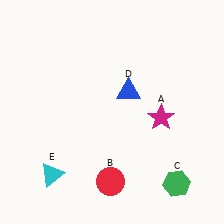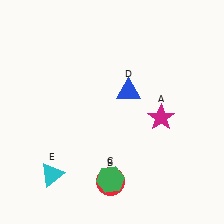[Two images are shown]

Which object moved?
The green hexagon (C) moved left.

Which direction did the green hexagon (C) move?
The green hexagon (C) moved left.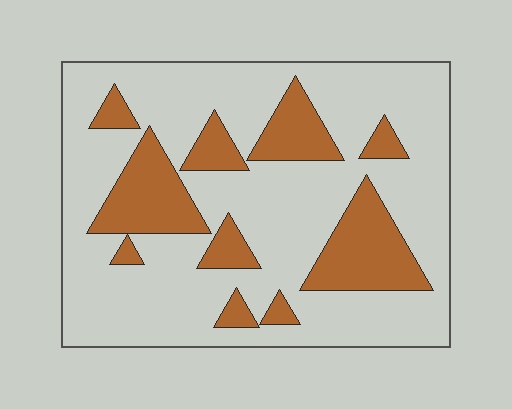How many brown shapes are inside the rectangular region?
10.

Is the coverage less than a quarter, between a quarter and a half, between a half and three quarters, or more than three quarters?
Between a quarter and a half.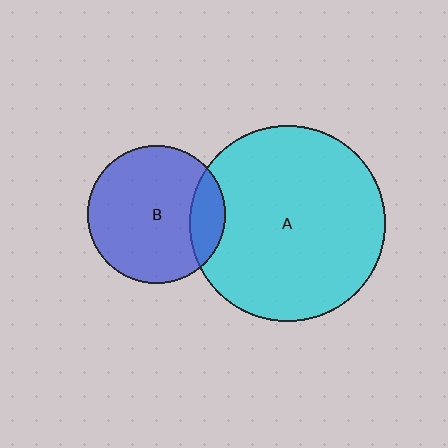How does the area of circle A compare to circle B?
Approximately 2.0 times.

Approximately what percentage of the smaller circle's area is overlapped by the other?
Approximately 15%.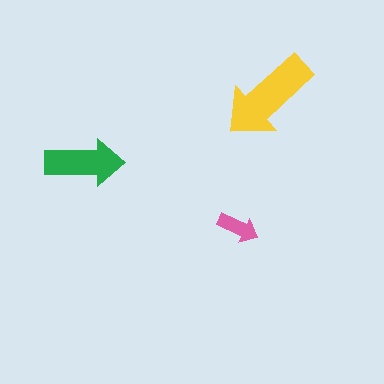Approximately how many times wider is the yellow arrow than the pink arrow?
About 2.5 times wider.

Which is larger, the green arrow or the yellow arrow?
The yellow one.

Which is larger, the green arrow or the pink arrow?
The green one.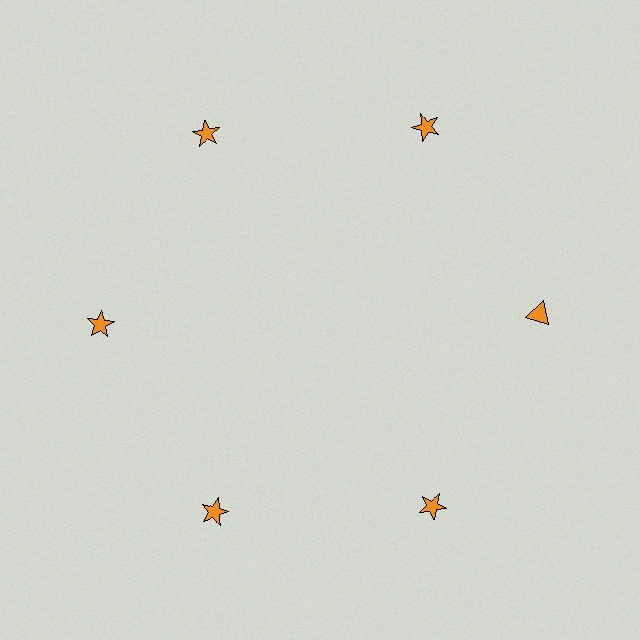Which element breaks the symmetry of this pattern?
The orange triangle at roughly the 3 o'clock position breaks the symmetry. All other shapes are orange stars.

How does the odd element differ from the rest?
It has a different shape: triangle instead of star.